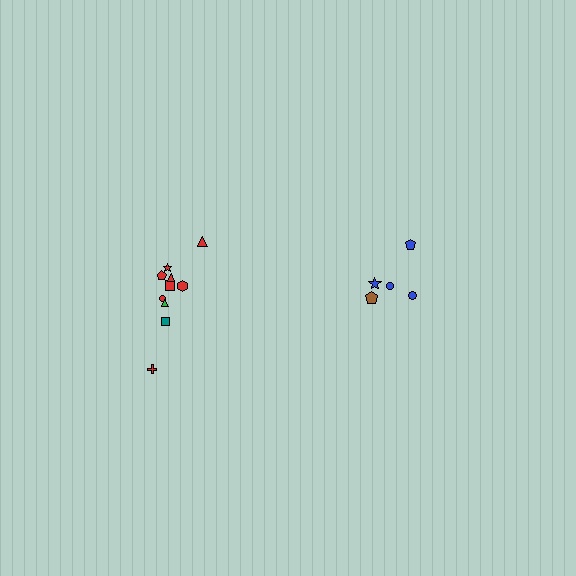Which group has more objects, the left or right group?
The left group.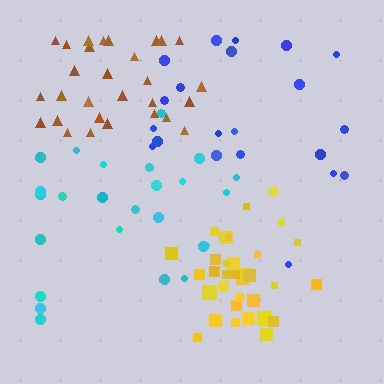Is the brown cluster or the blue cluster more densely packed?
Brown.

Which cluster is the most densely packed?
Yellow.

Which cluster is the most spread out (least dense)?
Blue.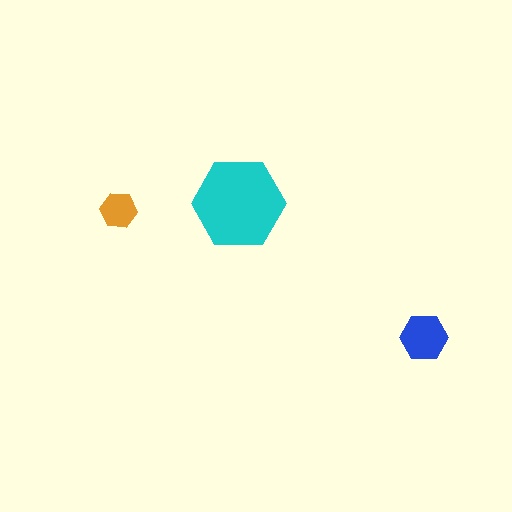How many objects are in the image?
There are 3 objects in the image.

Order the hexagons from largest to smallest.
the cyan one, the blue one, the orange one.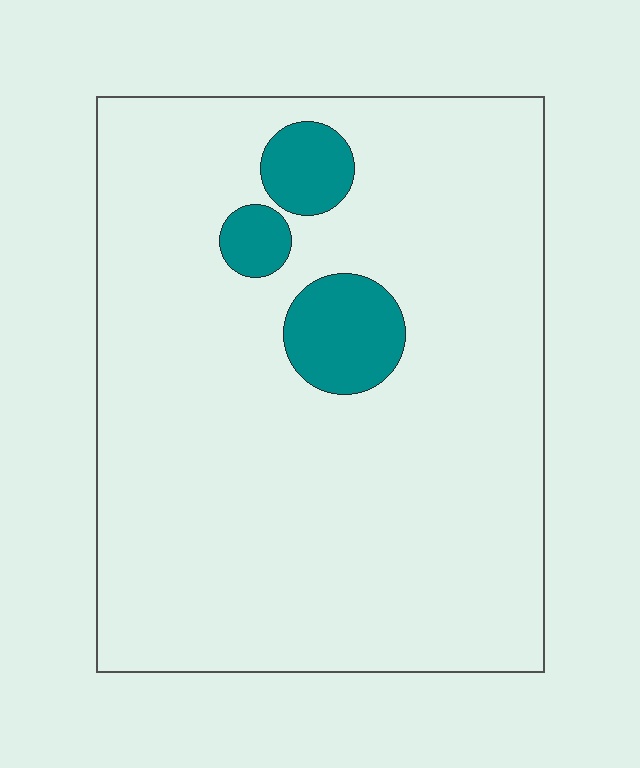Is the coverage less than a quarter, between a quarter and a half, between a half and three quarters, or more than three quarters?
Less than a quarter.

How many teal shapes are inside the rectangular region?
3.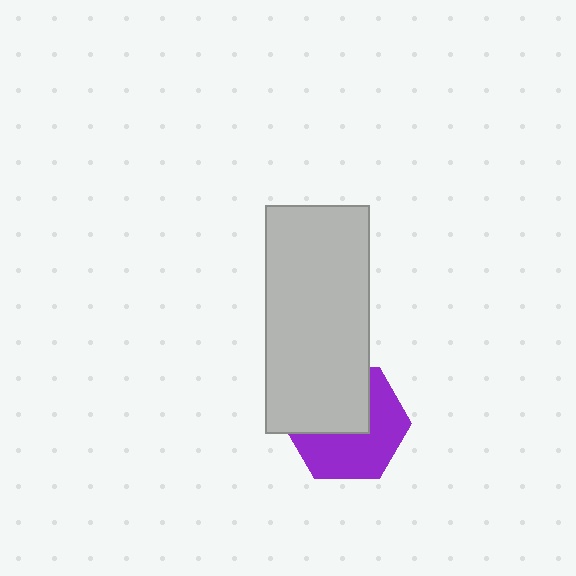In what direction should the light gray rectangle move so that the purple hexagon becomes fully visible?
The light gray rectangle should move up. That is the shortest direction to clear the overlap and leave the purple hexagon fully visible.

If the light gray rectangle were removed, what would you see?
You would see the complete purple hexagon.